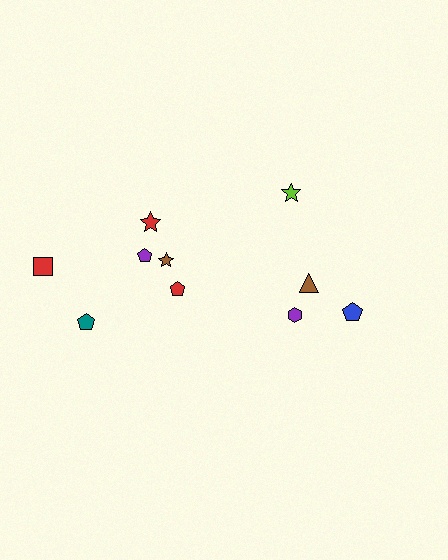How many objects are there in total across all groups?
There are 10 objects.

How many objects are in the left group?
There are 6 objects.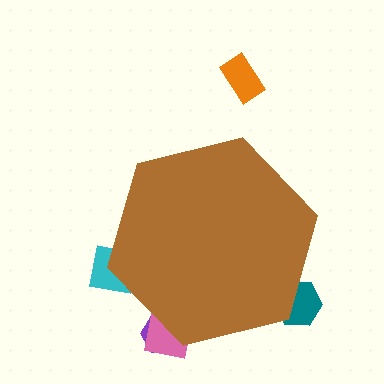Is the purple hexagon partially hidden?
Yes, the purple hexagon is partially hidden behind the brown hexagon.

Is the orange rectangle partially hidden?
No, the orange rectangle is fully visible.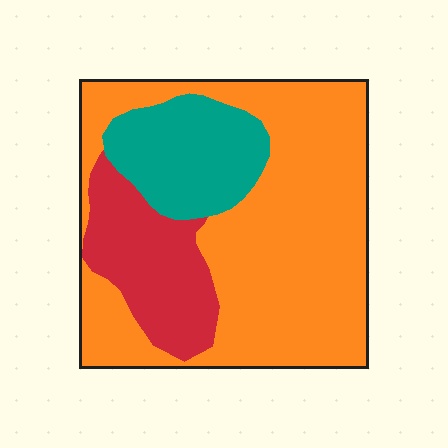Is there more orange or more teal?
Orange.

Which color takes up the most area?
Orange, at roughly 65%.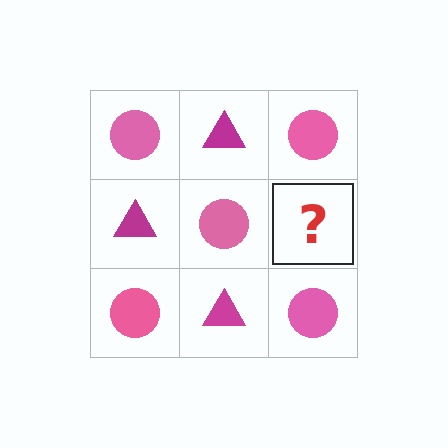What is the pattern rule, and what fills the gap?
The rule is that it alternates pink circle and magenta triangle in a checkerboard pattern. The gap should be filled with a magenta triangle.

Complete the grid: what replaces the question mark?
The question mark should be replaced with a magenta triangle.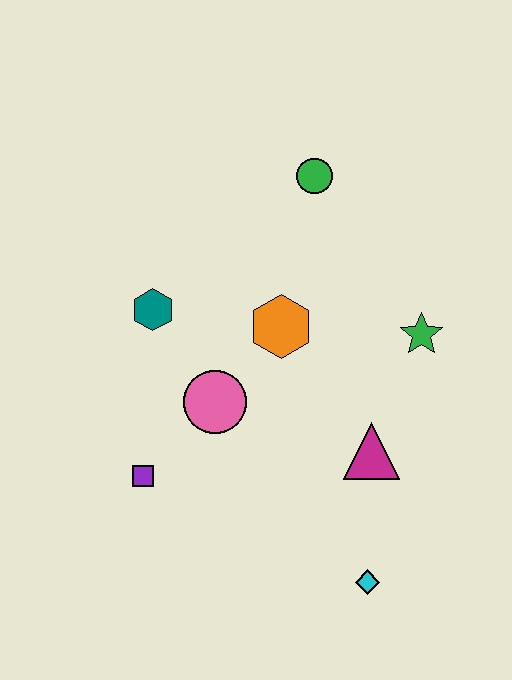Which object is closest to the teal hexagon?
The pink circle is closest to the teal hexagon.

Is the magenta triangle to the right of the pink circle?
Yes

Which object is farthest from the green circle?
The cyan diamond is farthest from the green circle.